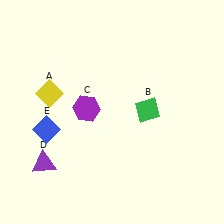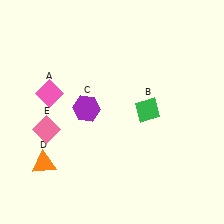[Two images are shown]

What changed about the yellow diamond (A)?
In Image 1, A is yellow. In Image 2, it changed to pink.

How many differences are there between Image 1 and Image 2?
There are 3 differences between the two images.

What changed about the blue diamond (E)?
In Image 1, E is blue. In Image 2, it changed to pink.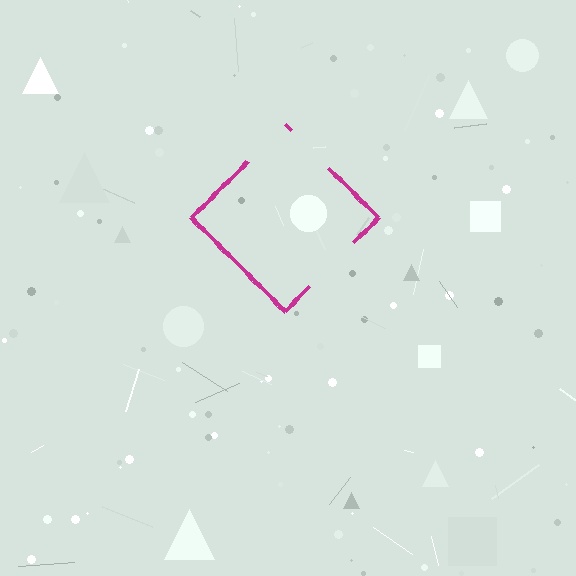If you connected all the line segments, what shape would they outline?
They would outline a diamond.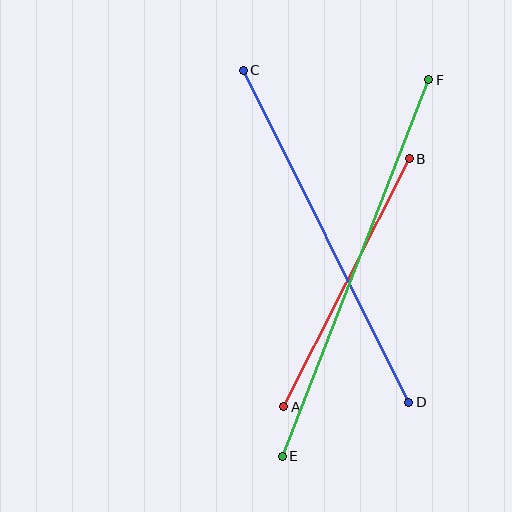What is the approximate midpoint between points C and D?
The midpoint is at approximately (326, 236) pixels.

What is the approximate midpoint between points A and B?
The midpoint is at approximately (347, 283) pixels.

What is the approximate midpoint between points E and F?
The midpoint is at approximately (356, 268) pixels.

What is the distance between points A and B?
The distance is approximately 278 pixels.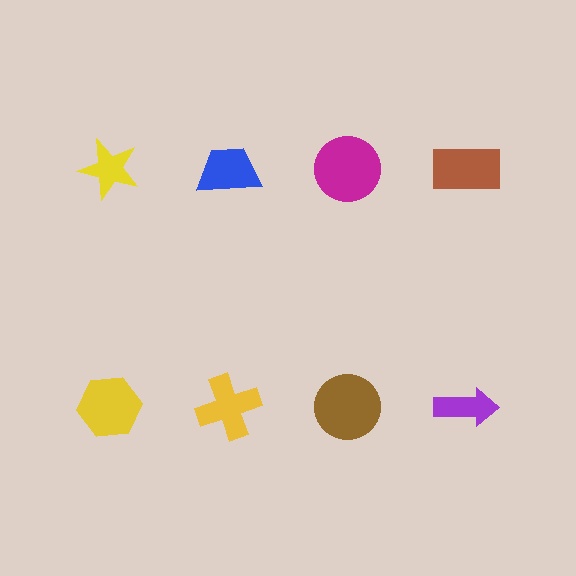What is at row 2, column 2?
A yellow cross.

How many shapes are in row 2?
4 shapes.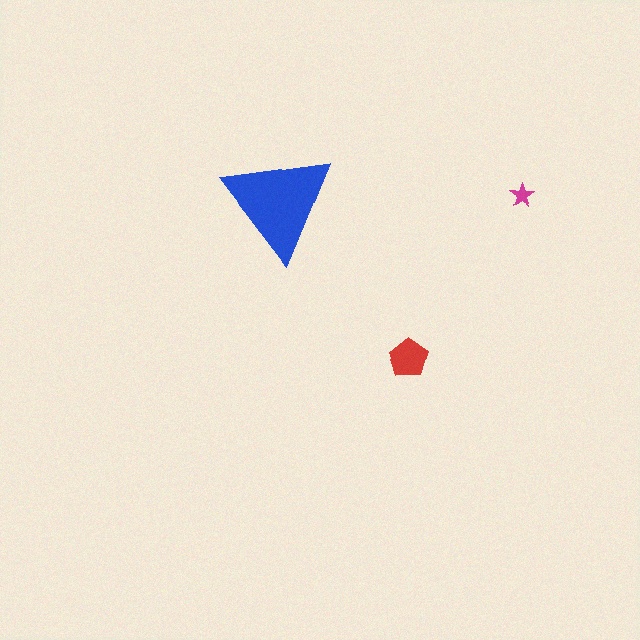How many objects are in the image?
There are 3 objects in the image.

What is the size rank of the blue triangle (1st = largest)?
1st.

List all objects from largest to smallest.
The blue triangle, the red pentagon, the magenta star.